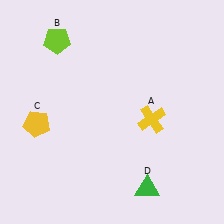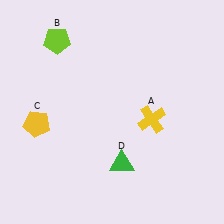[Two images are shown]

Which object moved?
The green triangle (D) moved up.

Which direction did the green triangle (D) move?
The green triangle (D) moved up.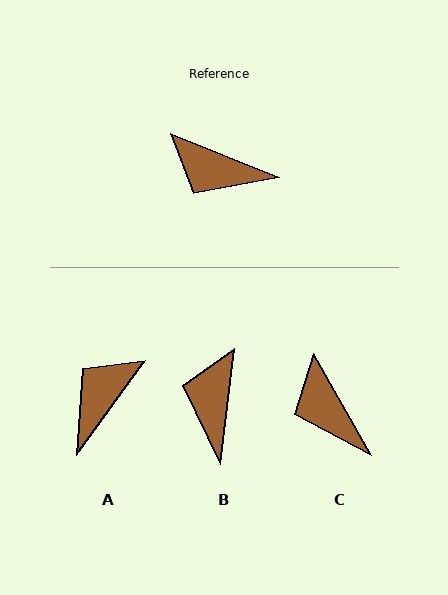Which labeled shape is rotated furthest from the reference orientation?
A, about 104 degrees away.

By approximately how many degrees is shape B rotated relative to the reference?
Approximately 75 degrees clockwise.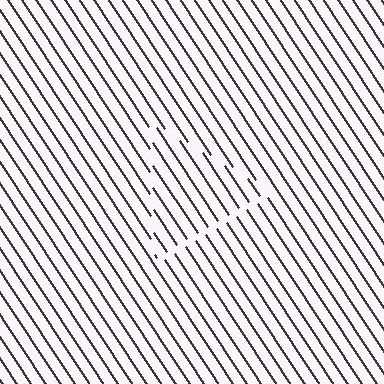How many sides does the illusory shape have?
3 sides — the line-ends trace a triangle.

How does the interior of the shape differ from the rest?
The interior of the shape contains the same grating, shifted by half a period — the contour is defined by the phase discontinuity where line-ends from the inner and outer gratings abut.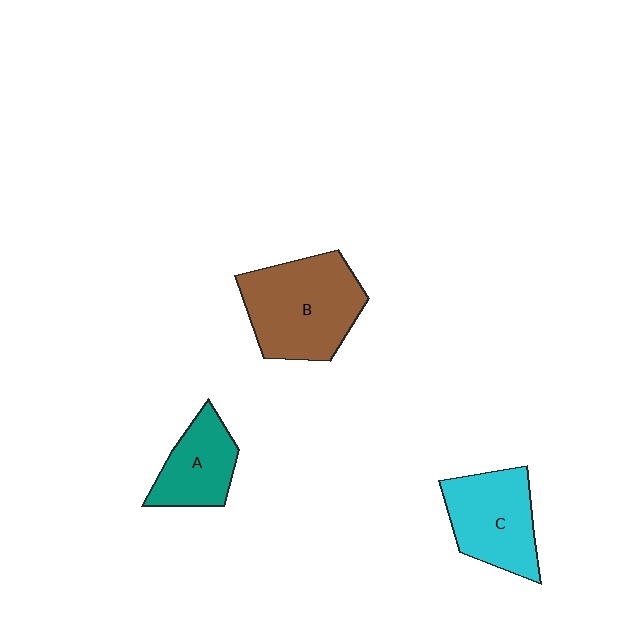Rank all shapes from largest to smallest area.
From largest to smallest: B (brown), C (cyan), A (teal).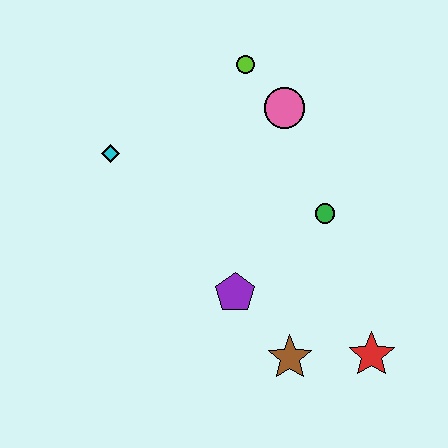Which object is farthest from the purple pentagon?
The lime circle is farthest from the purple pentagon.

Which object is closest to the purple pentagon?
The brown star is closest to the purple pentagon.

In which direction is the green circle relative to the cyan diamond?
The green circle is to the right of the cyan diamond.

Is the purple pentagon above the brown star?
Yes